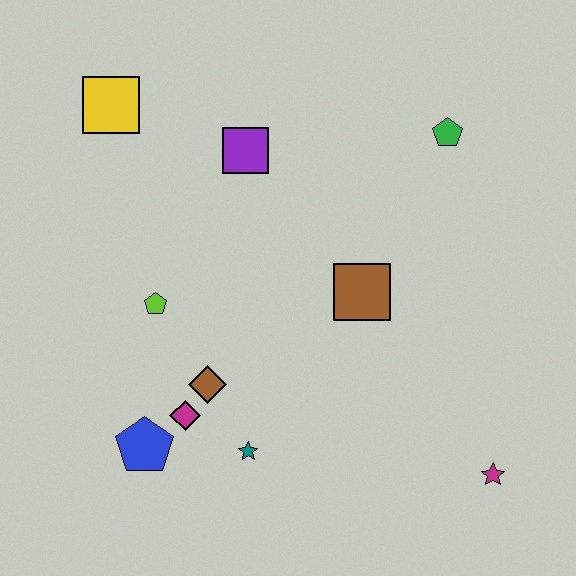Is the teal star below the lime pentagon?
Yes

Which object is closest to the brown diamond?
The magenta diamond is closest to the brown diamond.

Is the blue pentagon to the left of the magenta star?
Yes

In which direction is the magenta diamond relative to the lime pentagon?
The magenta diamond is below the lime pentagon.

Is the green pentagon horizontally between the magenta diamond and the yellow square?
No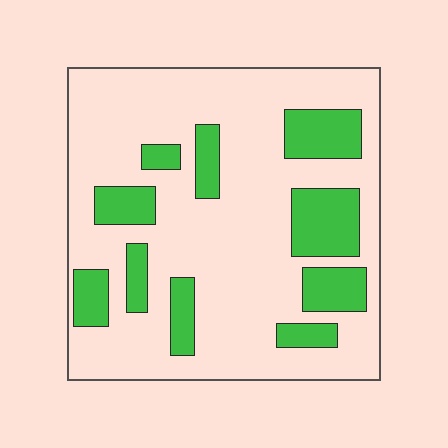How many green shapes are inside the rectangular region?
10.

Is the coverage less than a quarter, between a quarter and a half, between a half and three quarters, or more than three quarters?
Less than a quarter.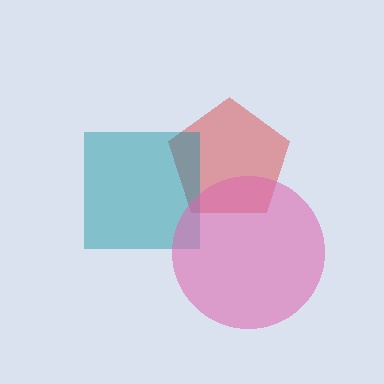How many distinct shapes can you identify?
There are 3 distinct shapes: a red pentagon, a teal square, a pink circle.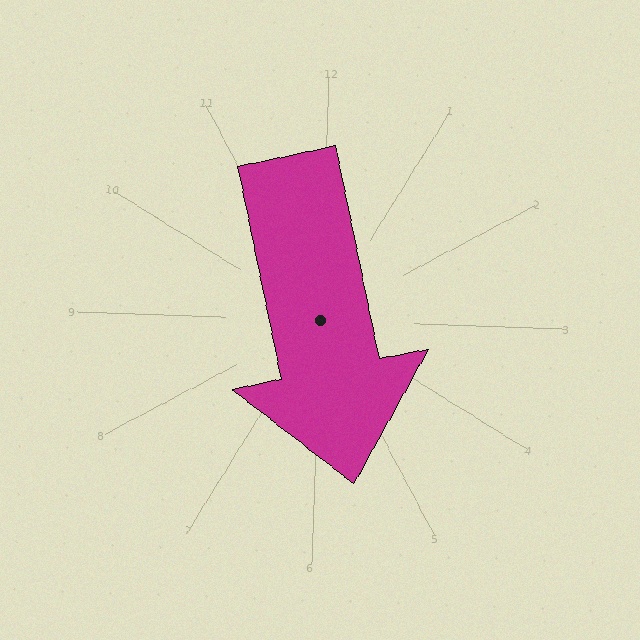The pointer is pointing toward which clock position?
Roughly 6 o'clock.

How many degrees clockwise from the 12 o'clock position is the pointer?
Approximately 166 degrees.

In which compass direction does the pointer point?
South.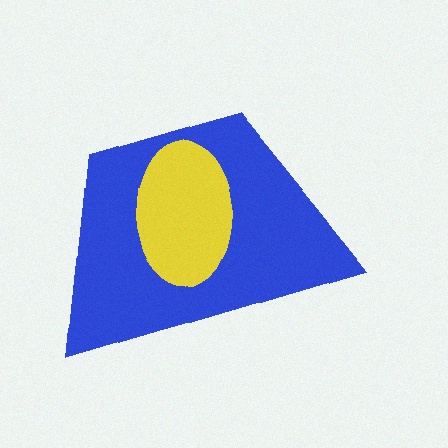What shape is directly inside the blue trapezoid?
The yellow ellipse.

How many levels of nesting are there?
2.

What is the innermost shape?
The yellow ellipse.